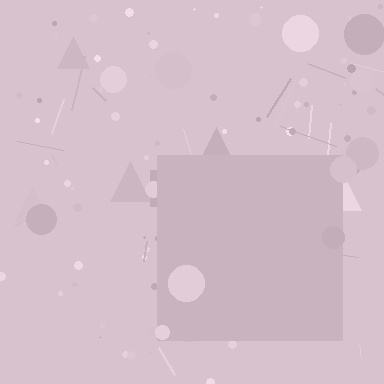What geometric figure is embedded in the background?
A square is embedded in the background.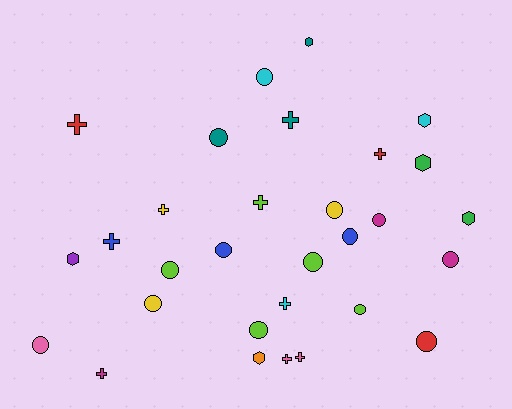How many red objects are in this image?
There are 3 red objects.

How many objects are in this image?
There are 30 objects.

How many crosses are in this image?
There are 10 crosses.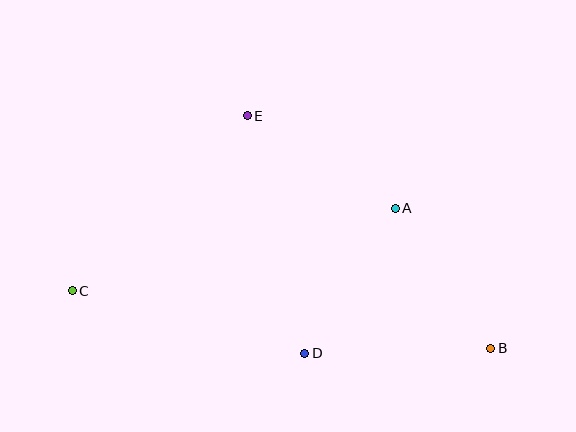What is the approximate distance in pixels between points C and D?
The distance between C and D is approximately 241 pixels.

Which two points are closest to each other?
Points A and B are closest to each other.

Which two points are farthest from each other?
Points B and C are farthest from each other.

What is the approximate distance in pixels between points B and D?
The distance between B and D is approximately 186 pixels.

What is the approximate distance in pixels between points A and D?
The distance between A and D is approximately 171 pixels.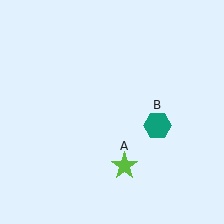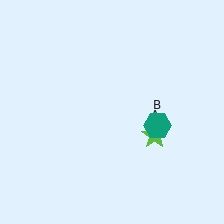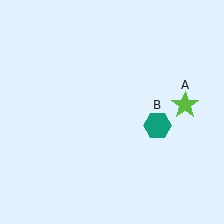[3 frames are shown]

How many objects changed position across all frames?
1 object changed position: lime star (object A).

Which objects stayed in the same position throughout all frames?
Teal hexagon (object B) remained stationary.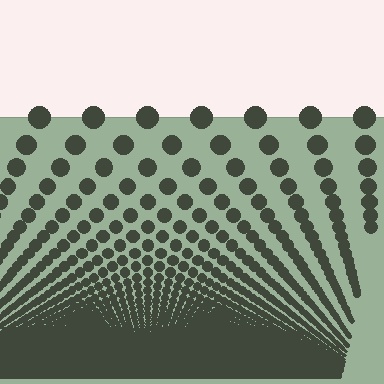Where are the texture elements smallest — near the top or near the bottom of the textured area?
Near the bottom.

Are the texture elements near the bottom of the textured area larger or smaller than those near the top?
Smaller. The gradient is inverted — elements near the bottom are smaller and denser.